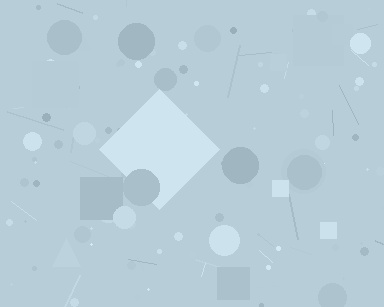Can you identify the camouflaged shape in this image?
The camouflaged shape is a diamond.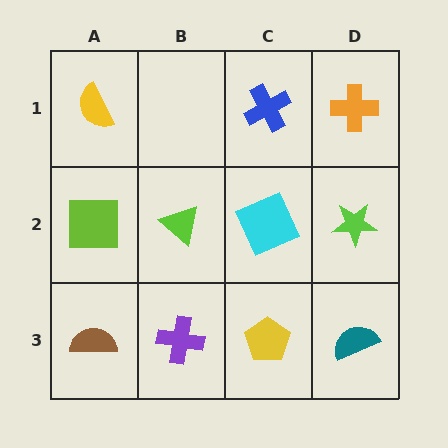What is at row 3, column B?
A purple cross.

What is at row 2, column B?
A lime triangle.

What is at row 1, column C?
A blue cross.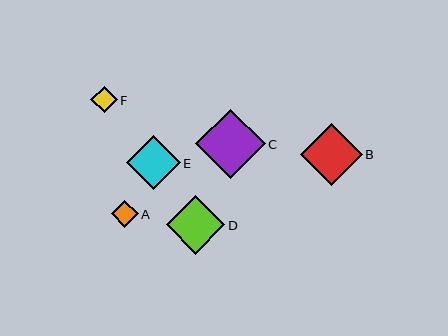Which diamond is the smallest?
Diamond F is the smallest with a size of approximately 26 pixels.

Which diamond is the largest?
Diamond C is the largest with a size of approximately 69 pixels.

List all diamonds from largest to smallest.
From largest to smallest: C, B, D, E, A, F.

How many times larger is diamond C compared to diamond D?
Diamond C is approximately 1.2 times the size of diamond D.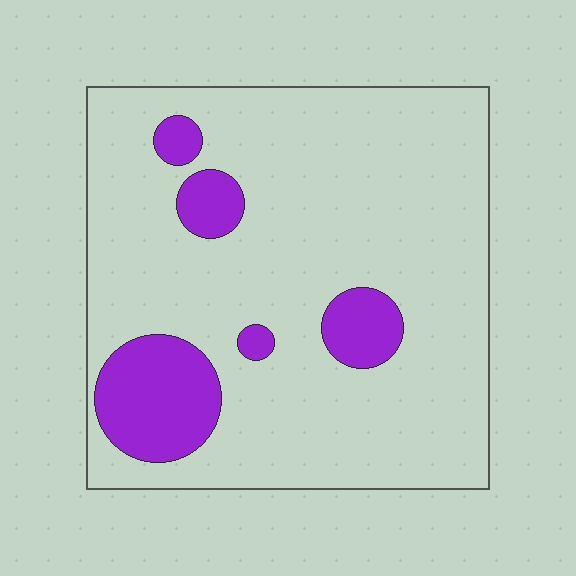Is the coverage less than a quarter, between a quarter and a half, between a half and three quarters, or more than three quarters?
Less than a quarter.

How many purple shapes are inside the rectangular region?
5.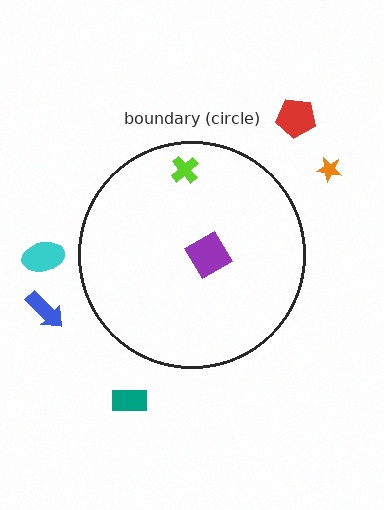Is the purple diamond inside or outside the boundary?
Inside.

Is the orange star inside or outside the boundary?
Outside.